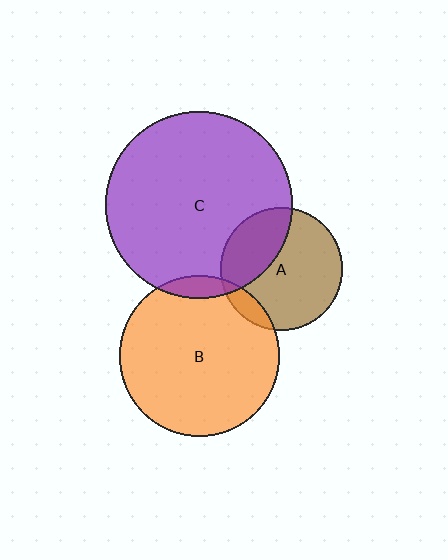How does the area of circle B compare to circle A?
Approximately 1.7 times.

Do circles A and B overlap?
Yes.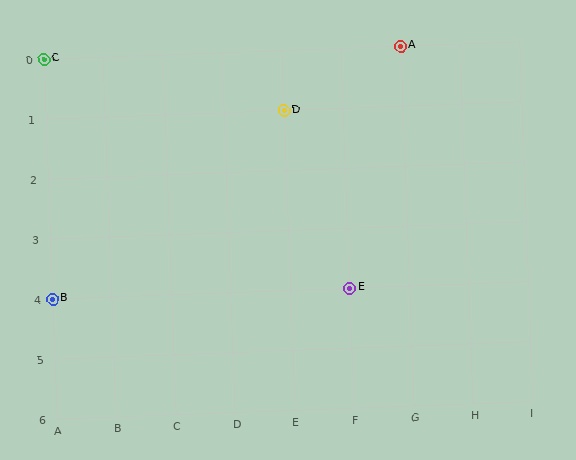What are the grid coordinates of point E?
Point E is at grid coordinates (F, 4).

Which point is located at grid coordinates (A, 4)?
Point B is at (A, 4).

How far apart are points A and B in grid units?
Points A and B are 6 columns and 4 rows apart (about 7.2 grid units diagonally).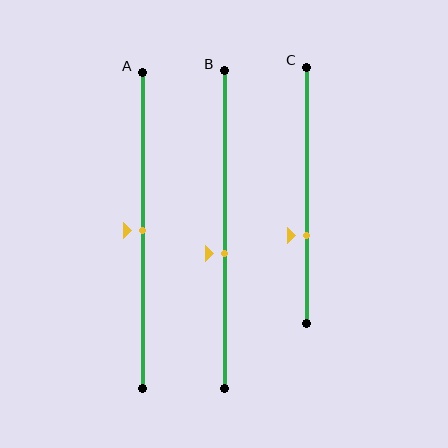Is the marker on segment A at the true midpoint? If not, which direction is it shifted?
Yes, the marker on segment A is at the true midpoint.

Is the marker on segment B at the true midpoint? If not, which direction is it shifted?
No, the marker on segment B is shifted downward by about 8% of the segment length.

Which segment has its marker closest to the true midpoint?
Segment A has its marker closest to the true midpoint.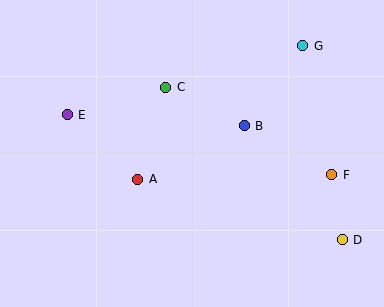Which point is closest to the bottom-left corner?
Point A is closest to the bottom-left corner.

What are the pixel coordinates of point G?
Point G is at (303, 46).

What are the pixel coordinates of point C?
Point C is at (166, 87).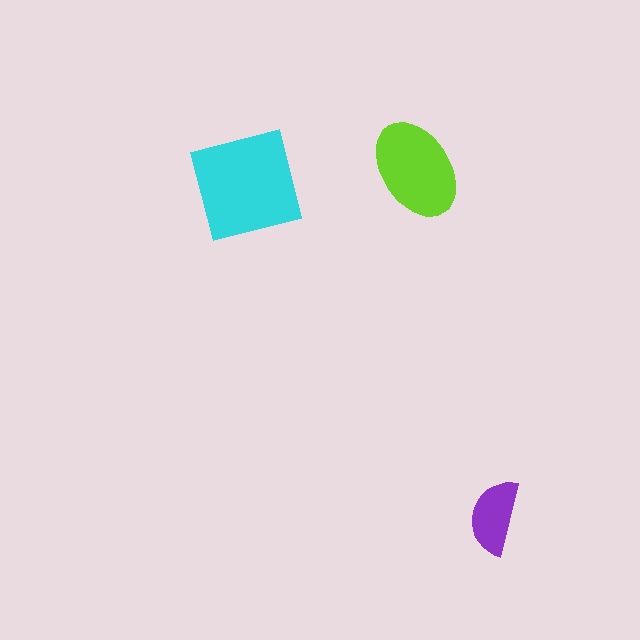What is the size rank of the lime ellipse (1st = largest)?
2nd.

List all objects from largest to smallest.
The cyan square, the lime ellipse, the purple semicircle.